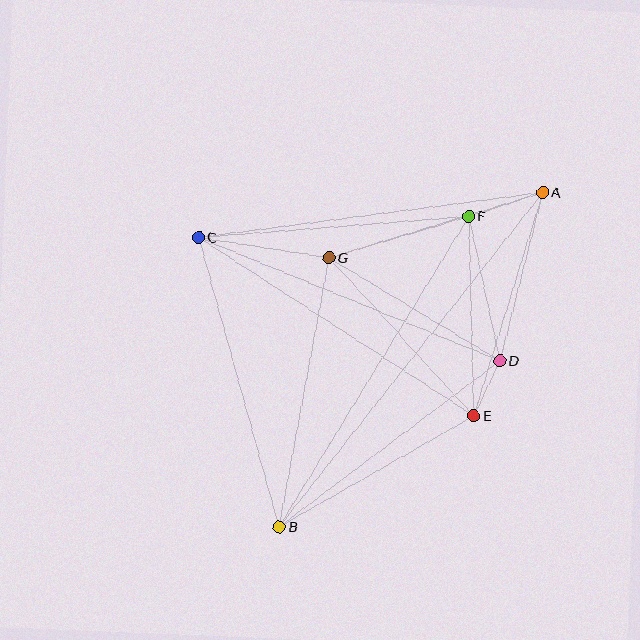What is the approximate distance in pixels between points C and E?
The distance between C and E is approximately 328 pixels.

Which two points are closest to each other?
Points D and E are closest to each other.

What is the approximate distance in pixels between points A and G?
The distance between A and G is approximately 224 pixels.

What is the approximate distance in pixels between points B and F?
The distance between B and F is approximately 364 pixels.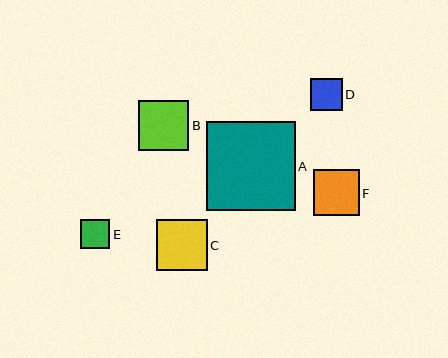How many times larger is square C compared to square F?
Square C is approximately 1.1 times the size of square F.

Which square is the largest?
Square A is the largest with a size of approximately 89 pixels.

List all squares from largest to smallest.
From largest to smallest: A, C, B, F, D, E.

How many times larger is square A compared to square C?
Square A is approximately 1.7 times the size of square C.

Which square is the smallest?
Square E is the smallest with a size of approximately 29 pixels.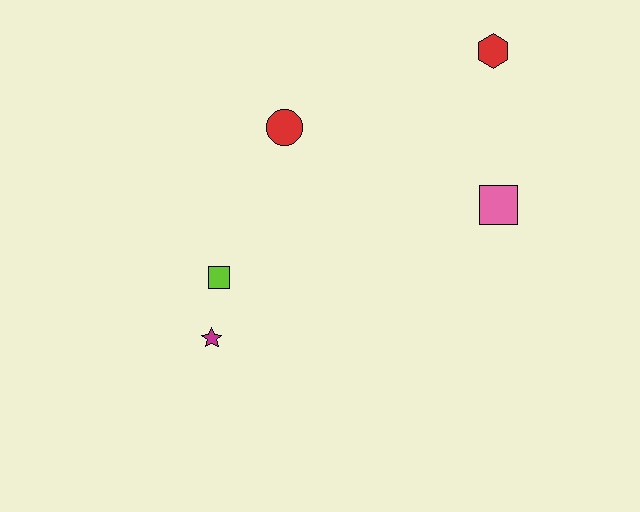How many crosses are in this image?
There are no crosses.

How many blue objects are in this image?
There are no blue objects.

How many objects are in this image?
There are 5 objects.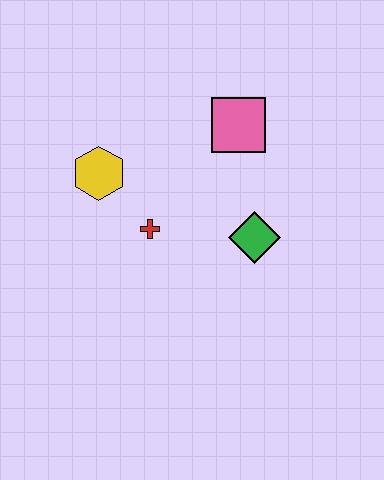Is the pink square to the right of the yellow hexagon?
Yes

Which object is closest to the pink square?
The green diamond is closest to the pink square.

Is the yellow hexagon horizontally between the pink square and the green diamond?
No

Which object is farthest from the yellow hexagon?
The green diamond is farthest from the yellow hexagon.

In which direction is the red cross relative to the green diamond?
The red cross is to the left of the green diamond.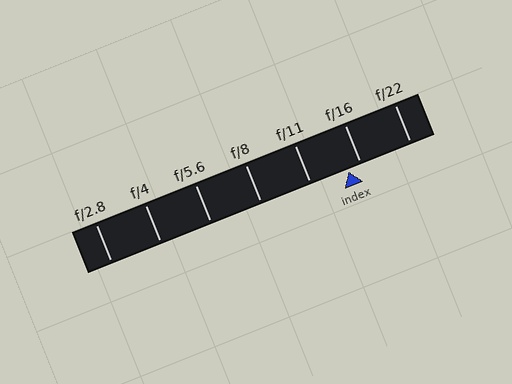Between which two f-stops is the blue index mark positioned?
The index mark is between f/11 and f/16.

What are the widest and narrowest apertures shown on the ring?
The widest aperture shown is f/2.8 and the narrowest is f/22.